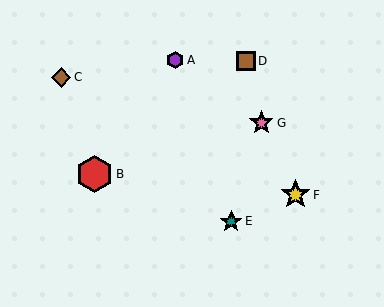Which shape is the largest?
The red hexagon (labeled B) is the largest.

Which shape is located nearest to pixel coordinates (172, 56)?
The purple hexagon (labeled A) at (175, 60) is nearest to that location.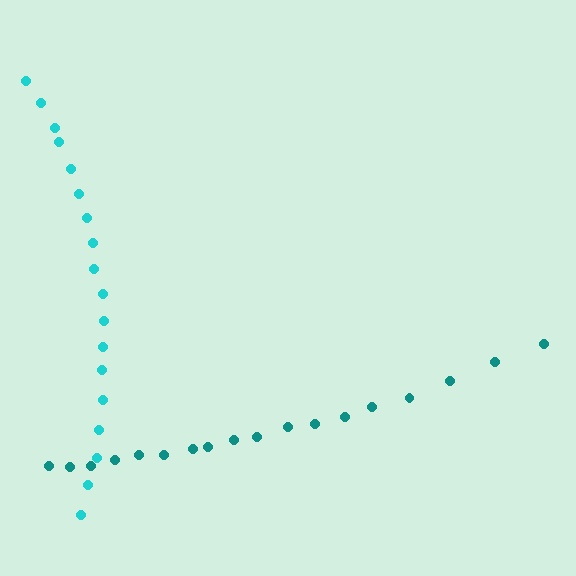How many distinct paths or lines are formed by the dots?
There are 2 distinct paths.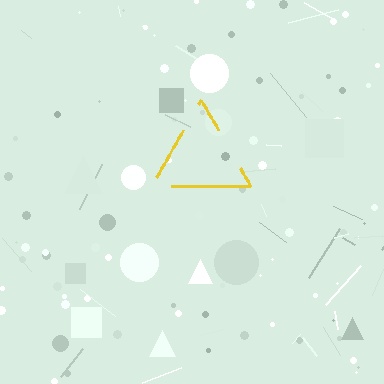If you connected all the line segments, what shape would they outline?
They would outline a triangle.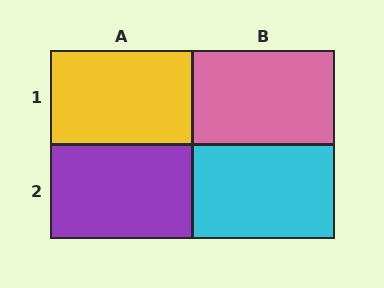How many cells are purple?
1 cell is purple.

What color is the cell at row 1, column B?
Pink.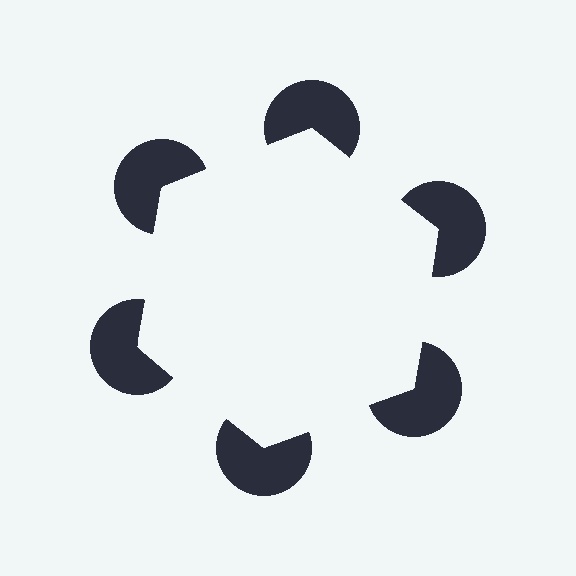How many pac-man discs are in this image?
There are 6 — one at each vertex of the illusory hexagon.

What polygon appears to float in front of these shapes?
An illusory hexagon — its edges are inferred from the aligned wedge cuts in the pac-man discs, not physically drawn.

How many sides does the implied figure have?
6 sides.